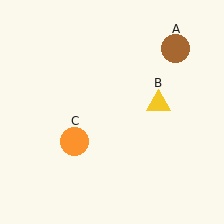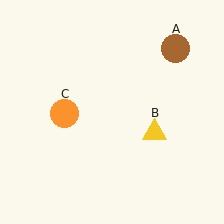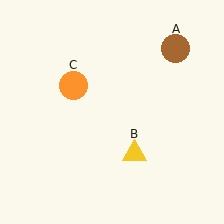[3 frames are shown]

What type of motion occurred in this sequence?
The yellow triangle (object B), orange circle (object C) rotated clockwise around the center of the scene.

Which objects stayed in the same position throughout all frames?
Brown circle (object A) remained stationary.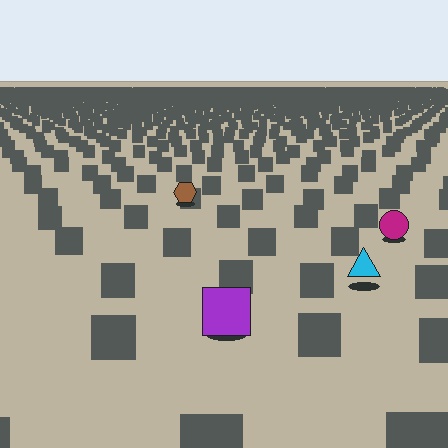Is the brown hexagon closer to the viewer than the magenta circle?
No. The magenta circle is closer — you can tell from the texture gradient: the ground texture is coarser near it.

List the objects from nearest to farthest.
From nearest to farthest: the purple square, the cyan triangle, the magenta circle, the brown hexagon.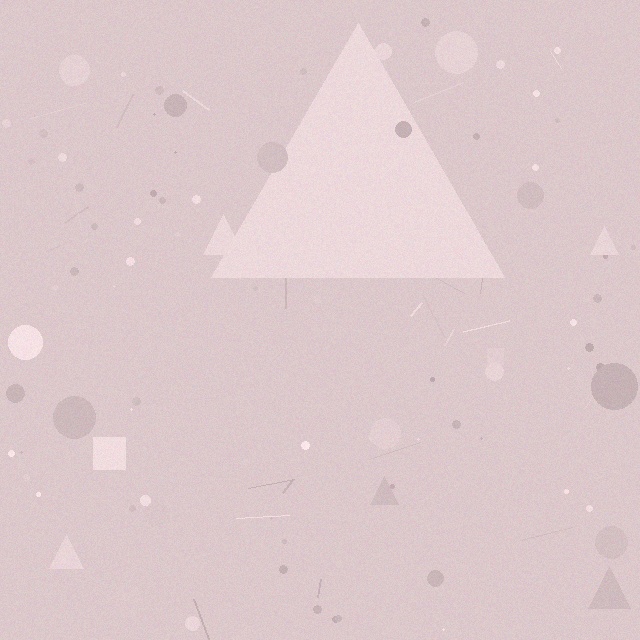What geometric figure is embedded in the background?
A triangle is embedded in the background.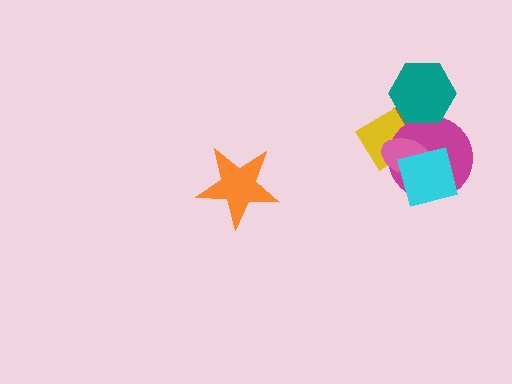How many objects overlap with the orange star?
0 objects overlap with the orange star.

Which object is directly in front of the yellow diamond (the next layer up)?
The magenta circle is directly in front of the yellow diamond.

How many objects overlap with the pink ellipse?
4 objects overlap with the pink ellipse.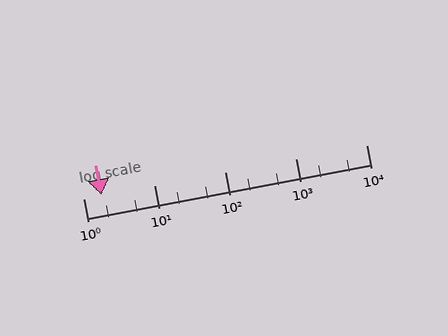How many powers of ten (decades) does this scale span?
The scale spans 4 decades, from 1 to 10000.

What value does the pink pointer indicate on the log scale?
The pointer indicates approximately 1.8.